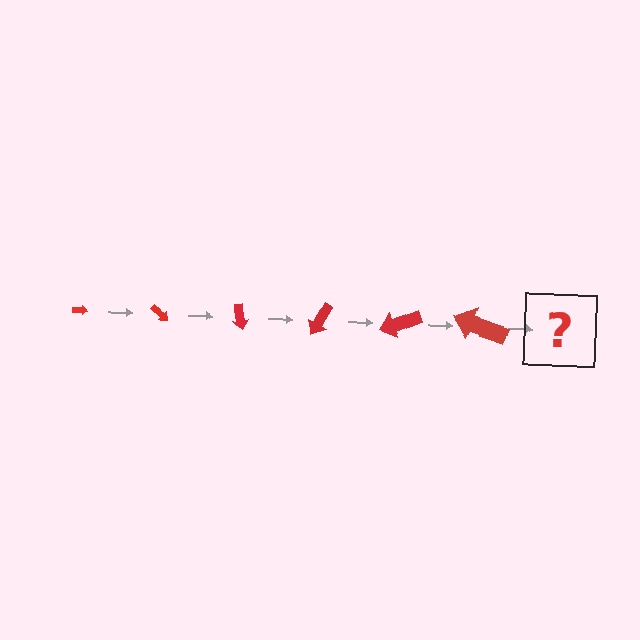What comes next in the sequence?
The next element should be an arrow, larger than the previous one and rotated 240 degrees from the start.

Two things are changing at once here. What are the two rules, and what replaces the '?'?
The two rules are that the arrow grows larger each step and it rotates 40 degrees each step. The '?' should be an arrow, larger than the previous one and rotated 240 degrees from the start.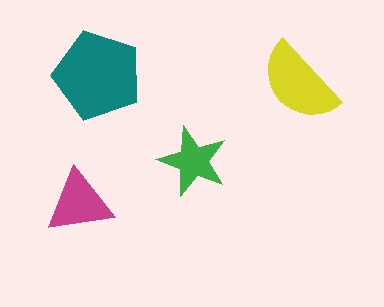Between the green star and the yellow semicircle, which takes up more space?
The yellow semicircle.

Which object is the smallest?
The green star.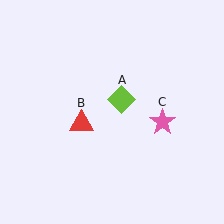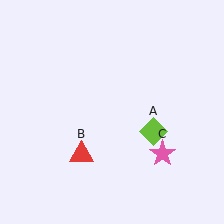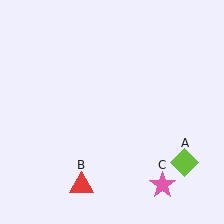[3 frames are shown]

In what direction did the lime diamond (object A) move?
The lime diamond (object A) moved down and to the right.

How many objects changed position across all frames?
3 objects changed position: lime diamond (object A), red triangle (object B), pink star (object C).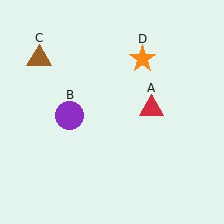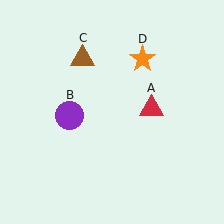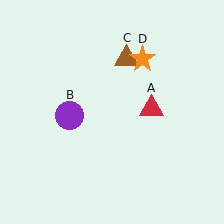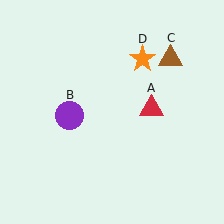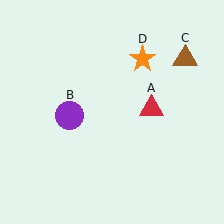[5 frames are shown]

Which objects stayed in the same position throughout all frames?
Red triangle (object A) and purple circle (object B) and orange star (object D) remained stationary.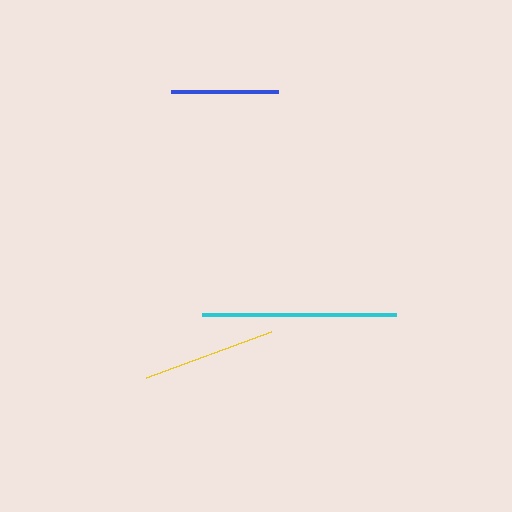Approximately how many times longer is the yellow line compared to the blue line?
The yellow line is approximately 1.2 times the length of the blue line.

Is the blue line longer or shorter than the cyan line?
The cyan line is longer than the blue line.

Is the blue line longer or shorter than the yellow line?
The yellow line is longer than the blue line.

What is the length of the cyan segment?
The cyan segment is approximately 194 pixels long.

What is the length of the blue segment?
The blue segment is approximately 107 pixels long.